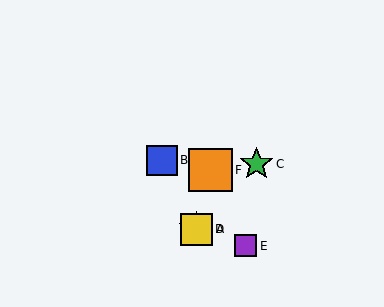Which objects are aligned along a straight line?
Objects A, B, D are aligned along a straight line.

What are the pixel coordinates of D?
Object D is at (196, 229).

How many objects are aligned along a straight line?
3 objects (A, B, D) are aligned along a straight line.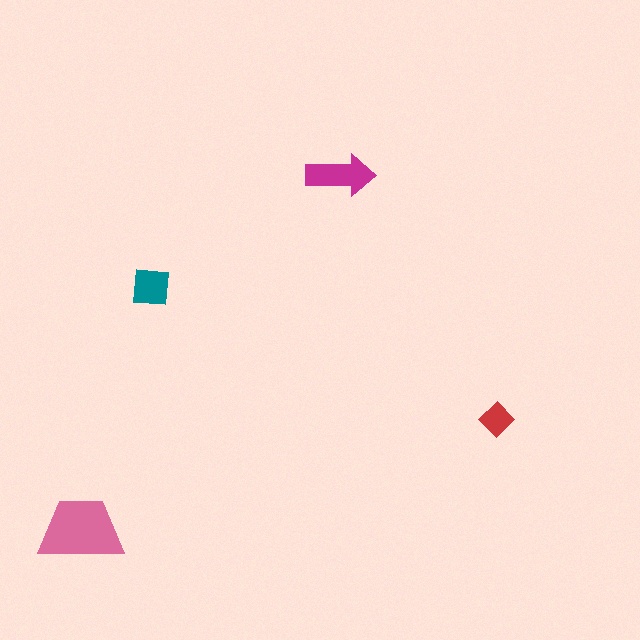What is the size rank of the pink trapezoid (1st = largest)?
1st.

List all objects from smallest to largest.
The red diamond, the teal square, the magenta arrow, the pink trapezoid.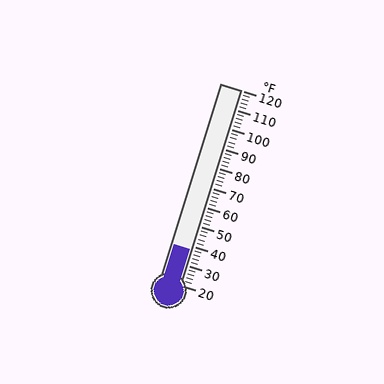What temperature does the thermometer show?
The thermometer shows approximately 38°F.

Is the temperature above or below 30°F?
The temperature is above 30°F.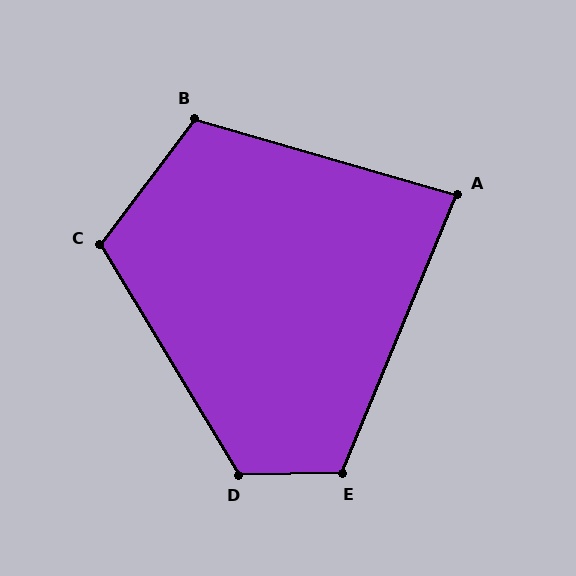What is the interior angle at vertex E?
Approximately 113 degrees (obtuse).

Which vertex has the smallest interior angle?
A, at approximately 84 degrees.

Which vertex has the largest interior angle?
D, at approximately 120 degrees.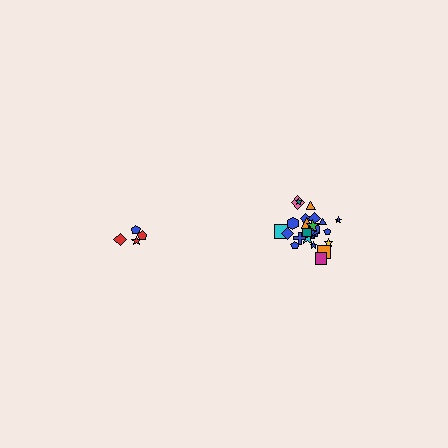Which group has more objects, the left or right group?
The right group.